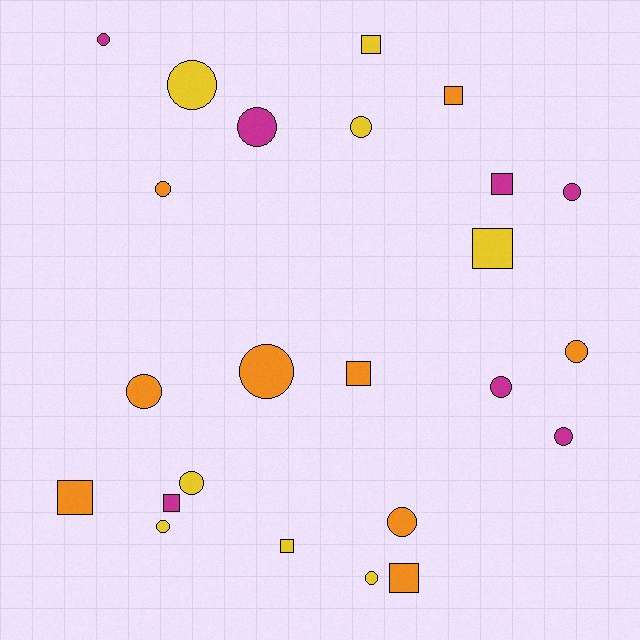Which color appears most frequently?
Orange, with 9 objects.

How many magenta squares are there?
There are 2 magenta squares.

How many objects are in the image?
There are 24 objects.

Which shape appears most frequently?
Circle, with 15 objects.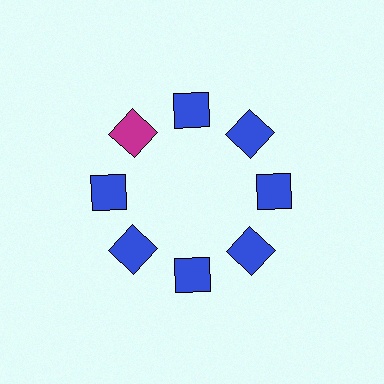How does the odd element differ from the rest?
It has a different color: magenta instead of blue.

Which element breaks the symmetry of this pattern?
The magenta square at roughly the 10 o'clock position breaks the symmetry. All other shapes are blue squares.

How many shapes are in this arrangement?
There are 8 shapes arranged in a ring pattern.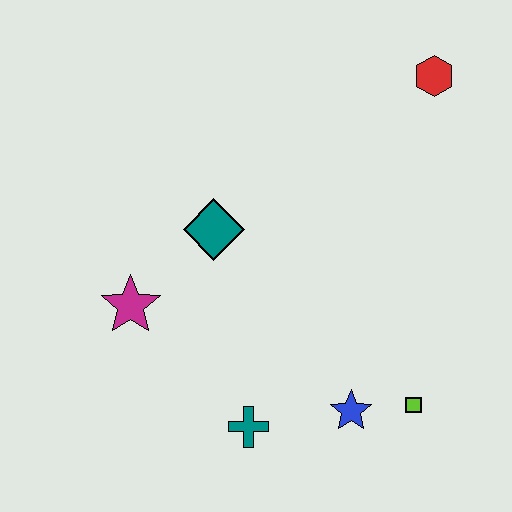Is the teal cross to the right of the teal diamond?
Yes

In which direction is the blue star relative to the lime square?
The blue star is to the left of the lime square.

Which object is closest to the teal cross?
The blue star is closest to the teal cross.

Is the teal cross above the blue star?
No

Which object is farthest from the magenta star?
The red hexagon is farthest from the magenta star.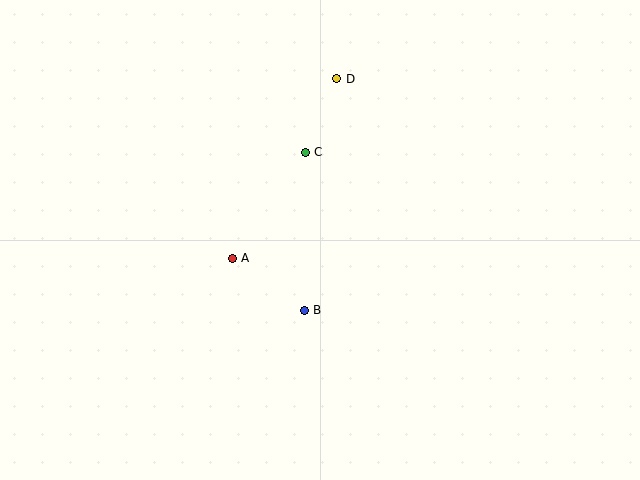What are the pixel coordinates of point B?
Point B is at (304, 310).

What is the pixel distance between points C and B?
The distance between C and B is 158 pixels.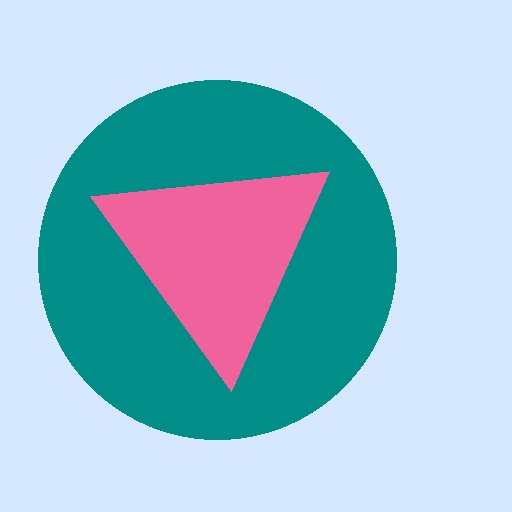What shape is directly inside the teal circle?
The pink triangle.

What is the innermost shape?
The pink triangle.